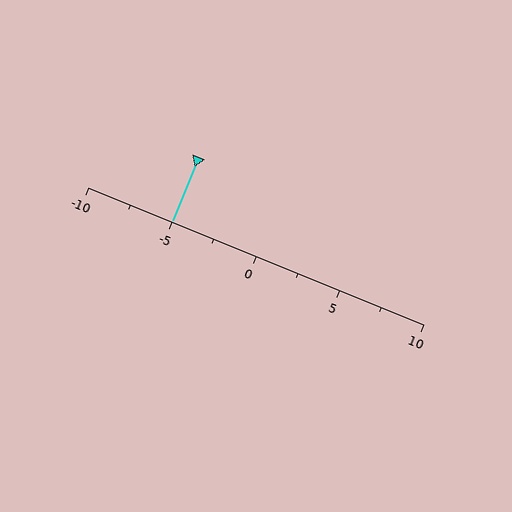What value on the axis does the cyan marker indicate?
The marker indicates approximately -5.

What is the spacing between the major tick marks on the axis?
The major ticks are spaced 5 apart.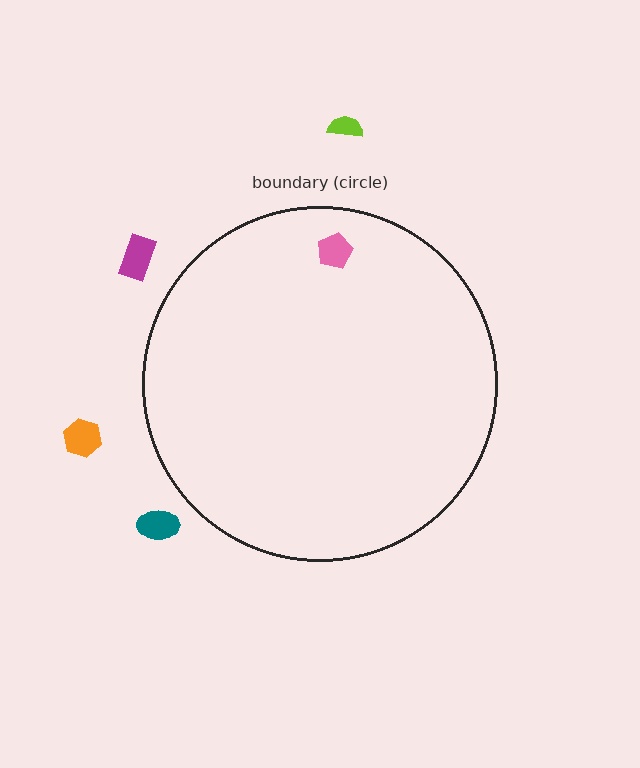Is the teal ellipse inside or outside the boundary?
Outside.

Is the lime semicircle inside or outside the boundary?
Outside.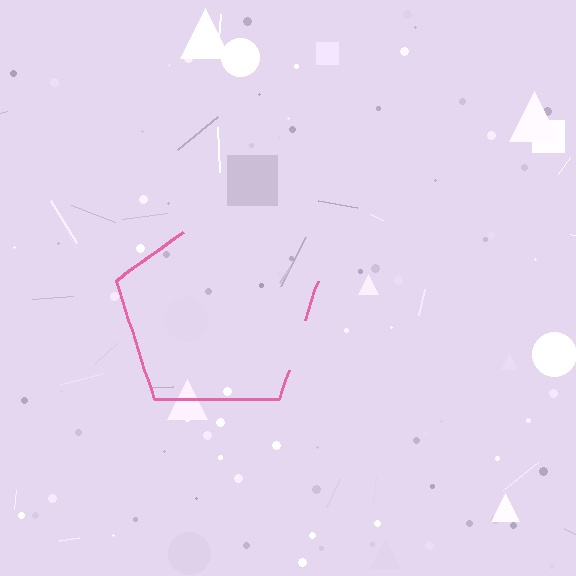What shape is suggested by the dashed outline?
The dashed outline suggests a pentagon.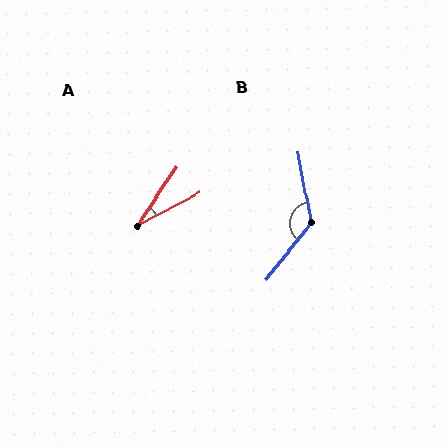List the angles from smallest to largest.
A (28°), B (131°).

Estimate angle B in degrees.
Approximately 131 degrees.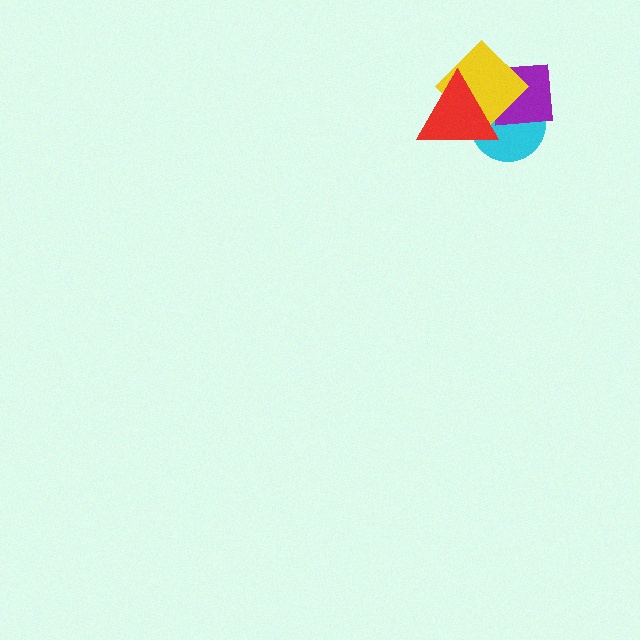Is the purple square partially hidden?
Yes, it is partially covered by another shape.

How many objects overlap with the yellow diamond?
3 objects overlap with the yellow diamond.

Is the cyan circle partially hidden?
Yes, it is partially covered by another shape.